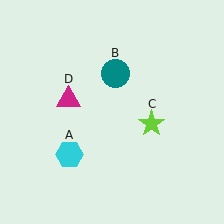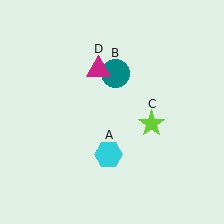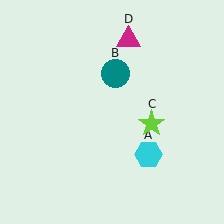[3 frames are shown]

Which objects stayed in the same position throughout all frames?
Teal circle (object B) and lime star (object C) remained stationary.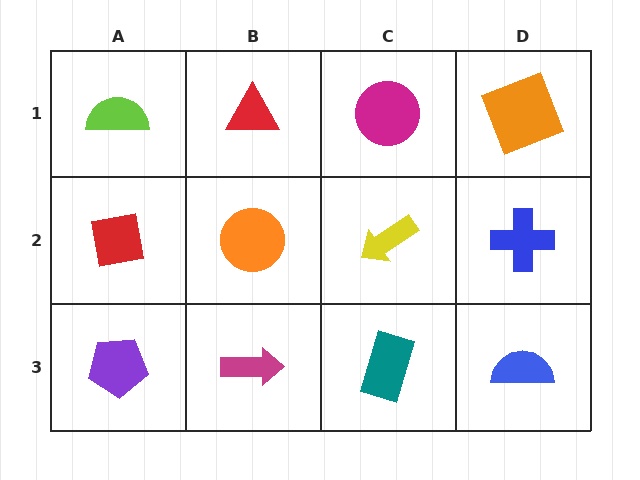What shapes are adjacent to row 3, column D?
A blue cross (row 2, column D), a teal rectangle (row 3, column C).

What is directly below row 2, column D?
A blue semicircle.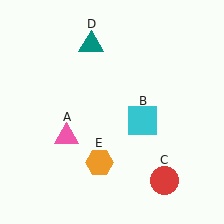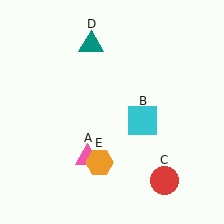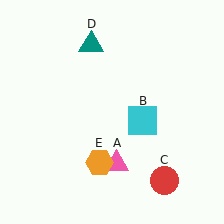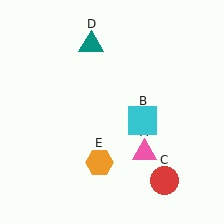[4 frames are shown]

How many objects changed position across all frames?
1 object changed position: pink triangle (object A).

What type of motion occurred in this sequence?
The pink triangle (object A) rotated counterclockwise around the center of the scene.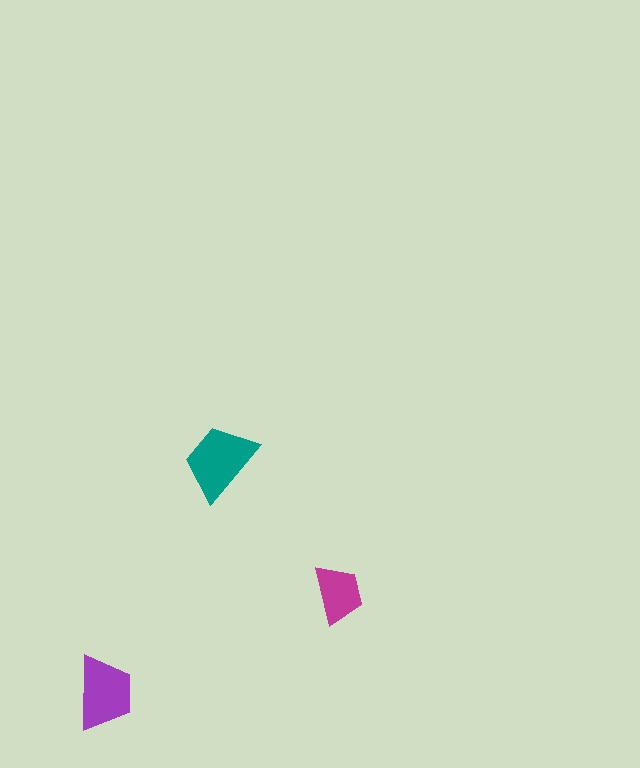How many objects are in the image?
There are 3 objects in the image.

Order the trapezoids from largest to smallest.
the teal one, the purple one, the magenta one.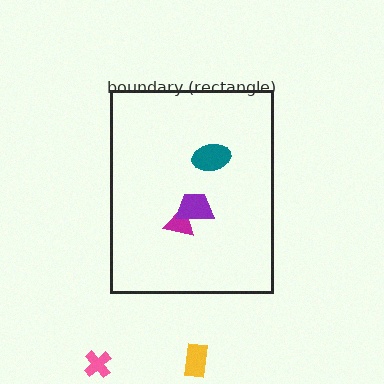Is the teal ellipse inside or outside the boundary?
Inside.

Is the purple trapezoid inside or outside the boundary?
Inside.